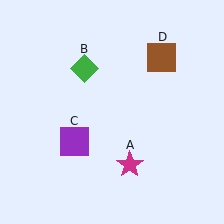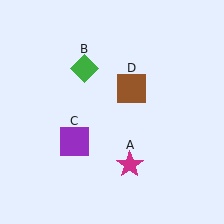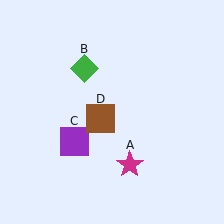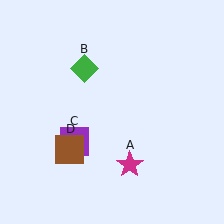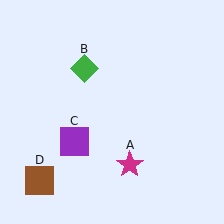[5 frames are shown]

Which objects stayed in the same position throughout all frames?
Magenta star (object A) and green diamond (object B) and purple square (object C) remained stationary.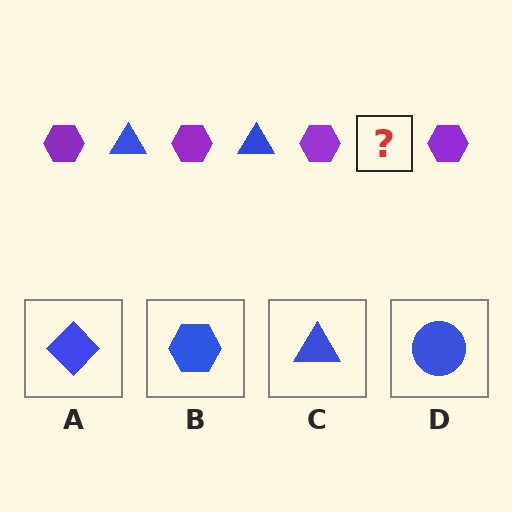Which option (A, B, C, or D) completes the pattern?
C.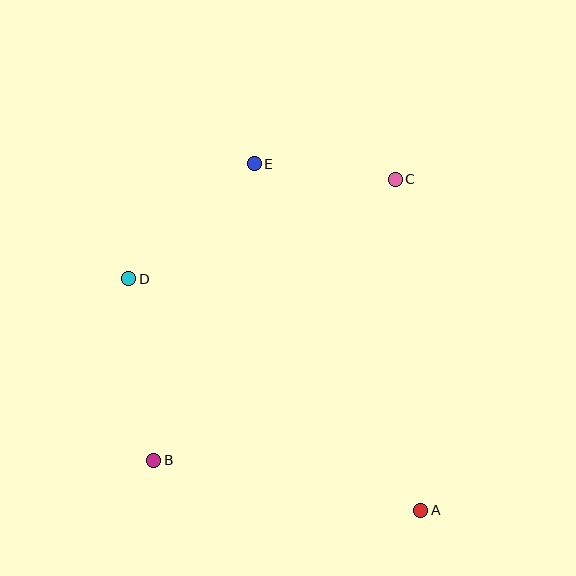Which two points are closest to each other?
Points C and E are closest to each other.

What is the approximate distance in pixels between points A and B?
The distance between A and B is approximately 272 pixels.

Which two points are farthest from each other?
Points A and E are farthest from each other.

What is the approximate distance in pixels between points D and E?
The distance between D and E is approximately 170 pixels.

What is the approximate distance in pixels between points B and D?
The distance between B and D is approximately 183 pixels.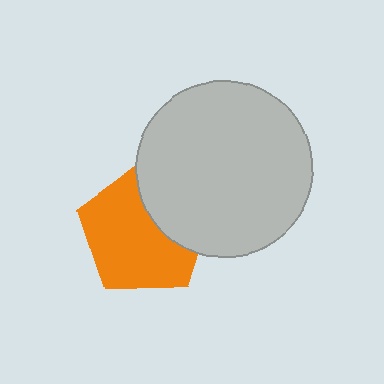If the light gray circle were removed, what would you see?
You would see the complete orange pentagon.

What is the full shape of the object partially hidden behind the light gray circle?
The partially hidden object is an orange pentagon.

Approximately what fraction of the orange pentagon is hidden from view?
Roughly 32% of the orange pentagon is hidden behind the light gray circle.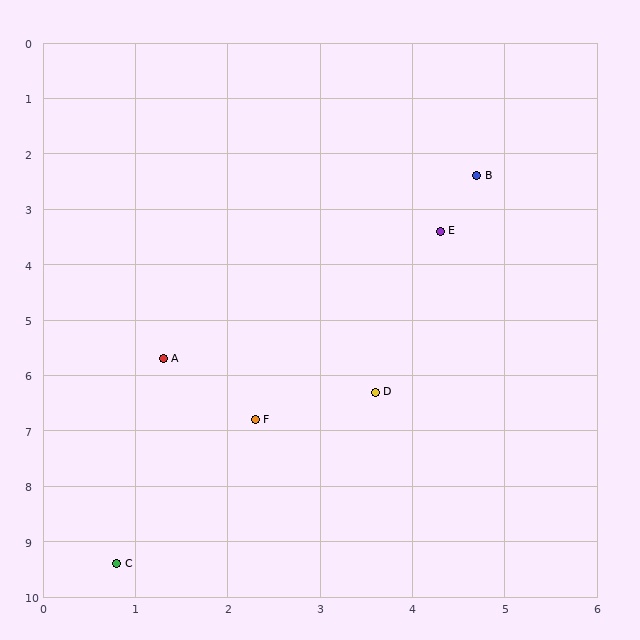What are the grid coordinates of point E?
Point E is at approximately (4.3, 3.4).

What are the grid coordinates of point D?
Point D is at approximately (3.6, 6.3).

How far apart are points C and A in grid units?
Points C and A are about 3.7 grid units apart.